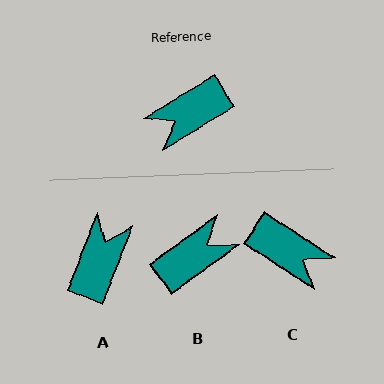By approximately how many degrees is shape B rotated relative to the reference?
Approximately 175 degrees clockwise.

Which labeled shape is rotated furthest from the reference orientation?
B, about 175 degrees away.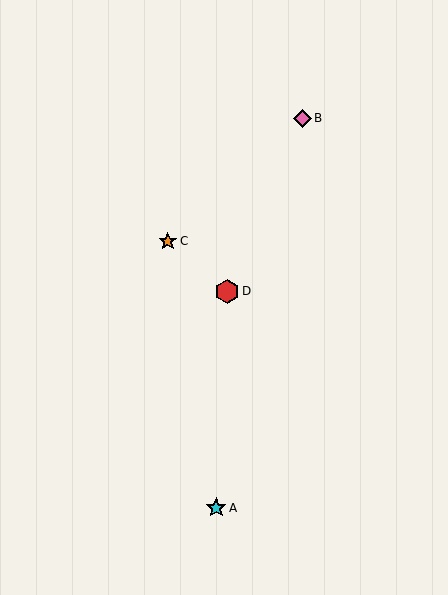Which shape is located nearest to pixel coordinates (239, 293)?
The red hexagon (labeled D) at (227, 291) is nearest to that location.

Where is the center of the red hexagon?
The center of the red hexagon is at (227, 291).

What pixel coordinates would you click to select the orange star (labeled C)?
Click at (168, 241) to select the orange star C.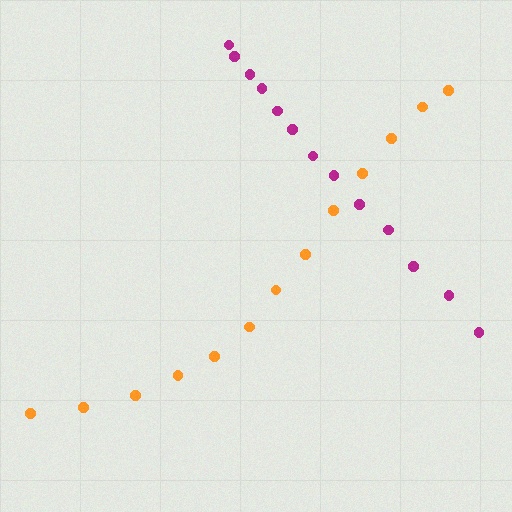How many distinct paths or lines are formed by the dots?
There are 2 distinct paths.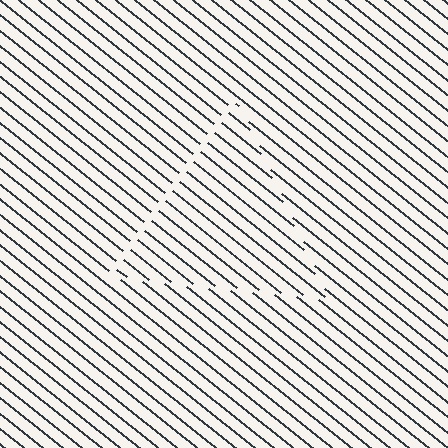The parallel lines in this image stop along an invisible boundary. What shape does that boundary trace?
An illusory triangle. The interior of the shape contains the same grating, shifted by half a period — the contour is defined by the phase discontinuity where line-ends from the inner and outer gratings abut.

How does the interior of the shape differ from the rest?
The interior of the shape contains the same grating, shifted by half a period — the contour is defined by the phase discontinuity where line-ends from the inner and outer gratings abut.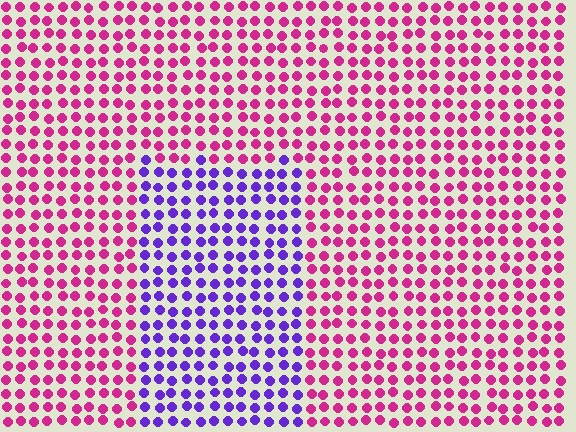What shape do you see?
I see a rectangle.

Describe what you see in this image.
The image is filled with small magenta elements in a uniform arrangement. A rectangle-shaped region is visible where the elements are tinted to a slightly different hue, forming a subtle color boundary.